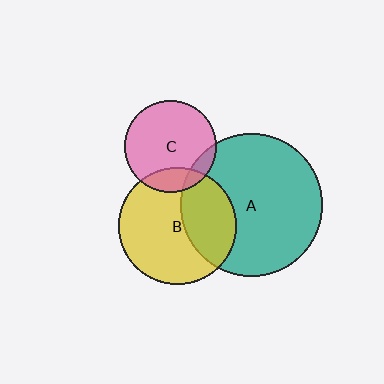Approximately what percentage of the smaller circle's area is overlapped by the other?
Approximately 35%.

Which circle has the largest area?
Circle A (teal).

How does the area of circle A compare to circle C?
Approximately 2.4 times.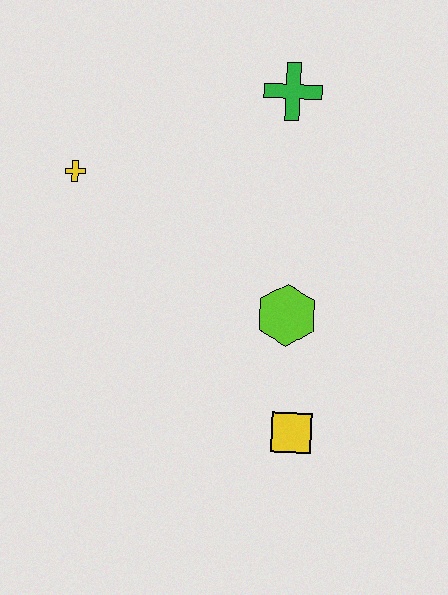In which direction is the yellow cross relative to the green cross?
The yellow cross is to the left of the green cross.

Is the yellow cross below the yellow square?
No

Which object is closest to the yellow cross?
The green cross is closest to the yellow cross.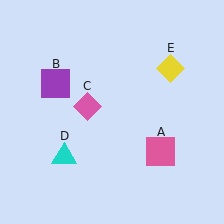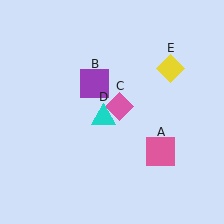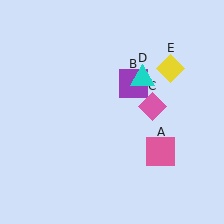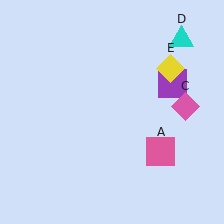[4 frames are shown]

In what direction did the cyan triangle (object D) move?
The cyan triangle (object D) moved up and to the right.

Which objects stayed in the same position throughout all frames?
Pink square (object A) and yellow diamond (object E) remained stationary.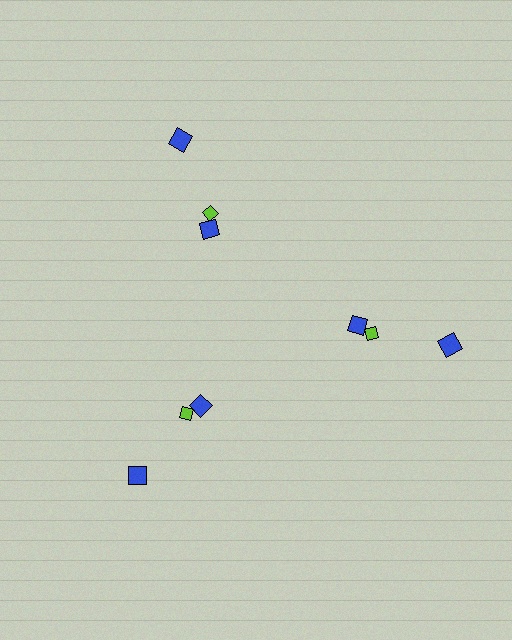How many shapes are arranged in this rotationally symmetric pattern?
There are 9 shapes, arranged in 3 groups of 3.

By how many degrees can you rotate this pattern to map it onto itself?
The pattern maps onto itself every 120 degrees of rotation.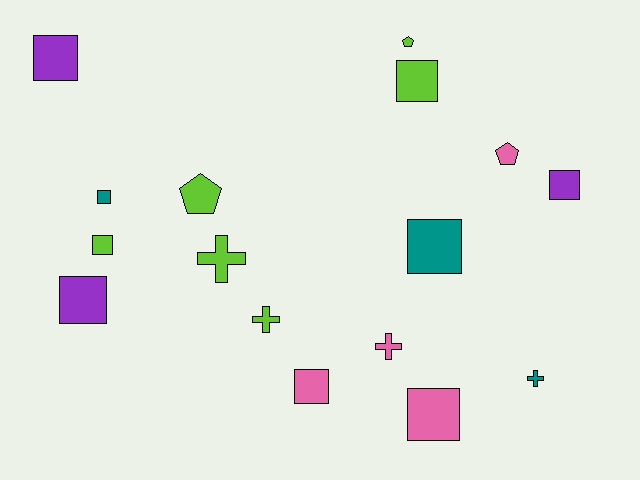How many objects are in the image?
There are 16 objects.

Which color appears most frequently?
Lime, with 6 objects.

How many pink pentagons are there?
There is 1 pink pentagon.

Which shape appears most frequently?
Square, with 9 objects.